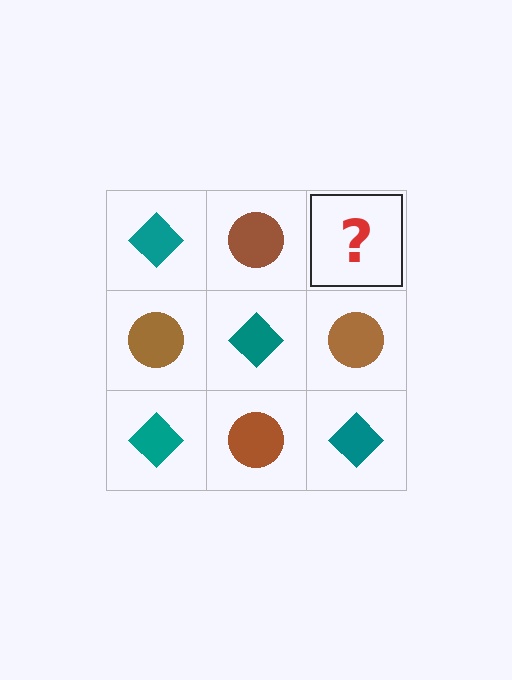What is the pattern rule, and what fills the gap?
The rule is that it alternates teal diamond and brown circle in a checkerboard pattern. The gap should be filled with a teal diamond.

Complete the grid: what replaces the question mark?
The question mark should be replaced with a teal diamond.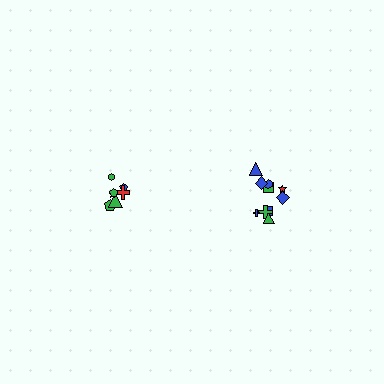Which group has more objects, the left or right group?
The right group.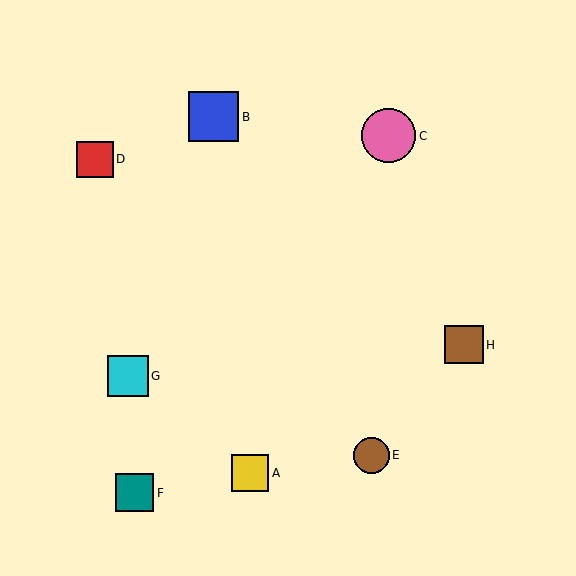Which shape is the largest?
The pink circle (labeled C) is the largest.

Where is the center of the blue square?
The center of the blue square is at (214, 117).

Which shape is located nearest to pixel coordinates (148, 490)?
The teal square (labeled F) at (135, 493) is nearest to that location.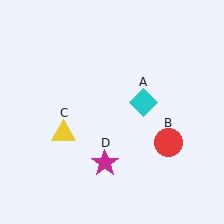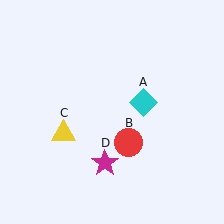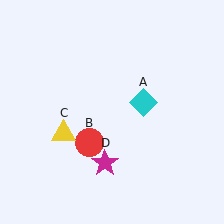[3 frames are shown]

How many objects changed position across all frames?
1 object changed position: red circle (object B).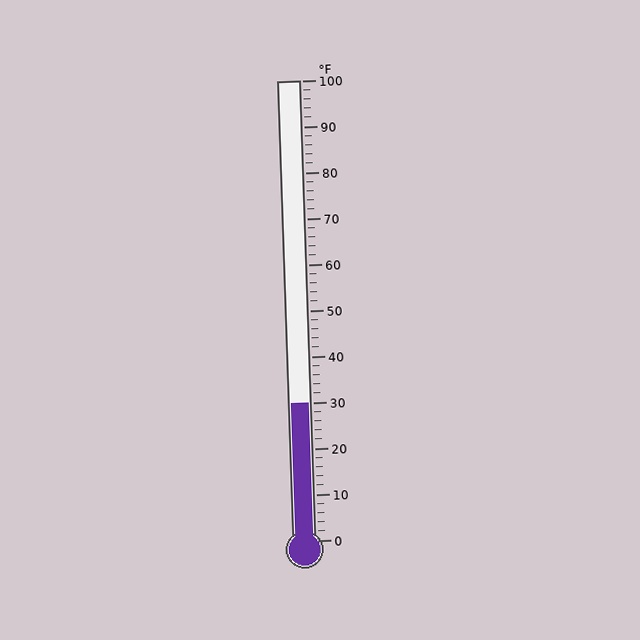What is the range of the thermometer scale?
The thermometer scale ranges from 0°F to 100°F.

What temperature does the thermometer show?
The thermometer shows approximately 30°F.